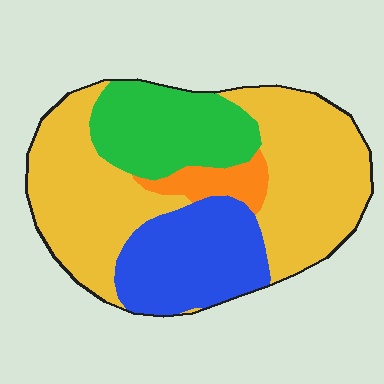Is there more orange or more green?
Green.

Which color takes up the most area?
Yellow, at roughly 50%.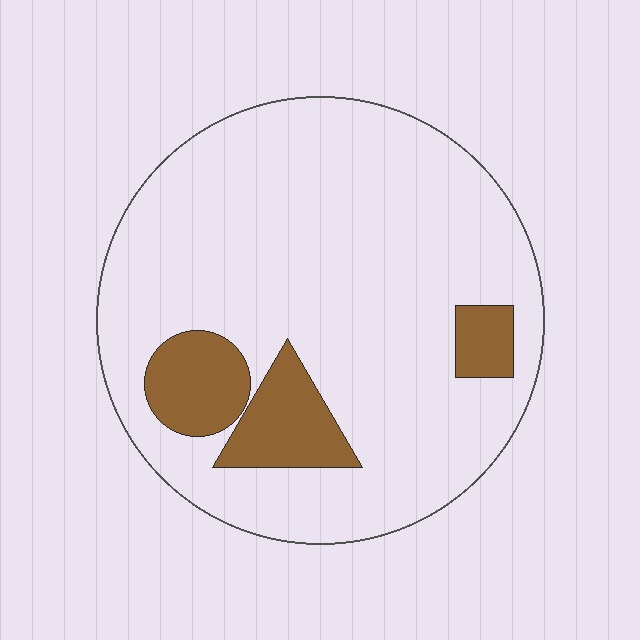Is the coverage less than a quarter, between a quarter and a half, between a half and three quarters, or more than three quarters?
Less than a quarter.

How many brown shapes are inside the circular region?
3.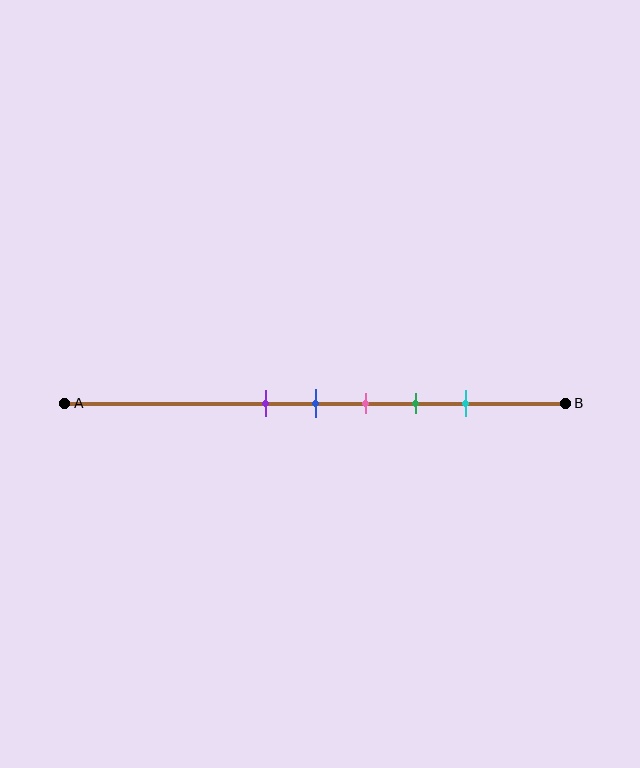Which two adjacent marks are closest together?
The purple and blue marks are the closest adjacent pair.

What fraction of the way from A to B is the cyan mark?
The cyan mark is approximately 80% (0.8) of the way from A to B.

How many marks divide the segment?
There are 5 marks dividing the segment.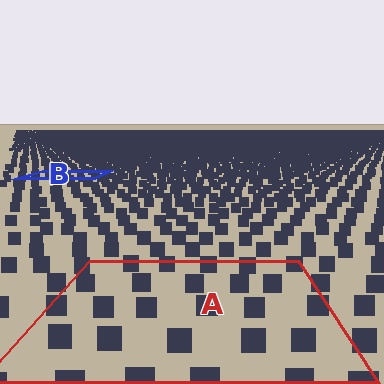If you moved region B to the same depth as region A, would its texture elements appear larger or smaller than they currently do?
They would appear larger. At a closer depth, the same texture elements are projected at a bigger on-screen size.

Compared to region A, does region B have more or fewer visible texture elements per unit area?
Region B has more texture elements per unit area — they are packed more densely because it is farther away.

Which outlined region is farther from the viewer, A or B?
Region B is farther from the viewer — the texture elements inside it appear smaller and more densely packed.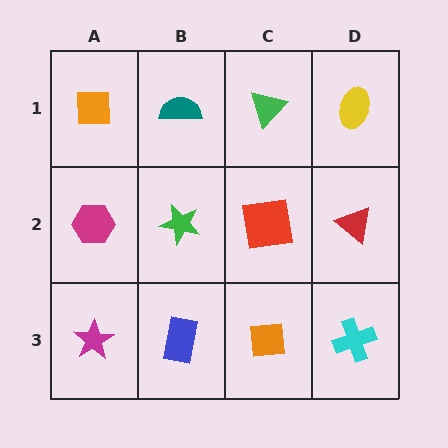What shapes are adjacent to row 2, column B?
A teal semicircle (row 1, column B), a blue rectangle (row 3, column B), a magenta hexagon (row 2, column A), a red square (row 2, column C).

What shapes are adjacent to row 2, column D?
A yellow ellipse (row 1, column D), a cyan cross (row 3, column D), a red square (row 2, column C).